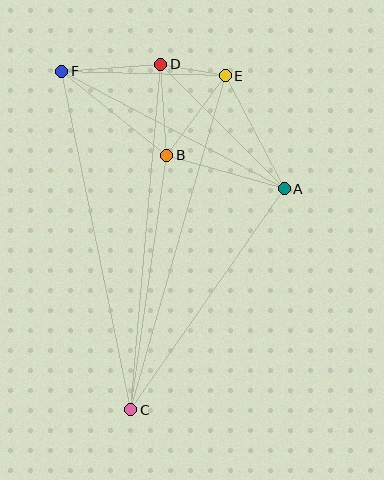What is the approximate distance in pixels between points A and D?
The distance between A and D is approximately 175 pixels.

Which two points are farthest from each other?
Points C and E are farthest from each other.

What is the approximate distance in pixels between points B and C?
The distance between B and C is approximately 257 pixels.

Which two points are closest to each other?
Points D and E are closest to each other.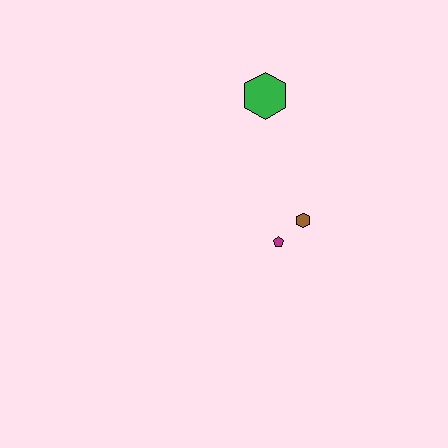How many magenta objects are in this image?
There is 1 magenta object.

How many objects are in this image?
There are 3 objects.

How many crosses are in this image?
There are no crosses.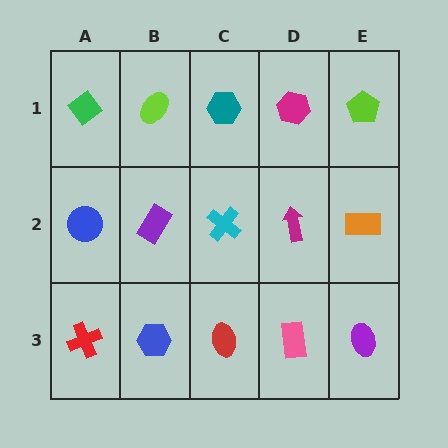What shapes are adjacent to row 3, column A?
A blue circle (row 2, column A), a blue hexagon (row 3, column B).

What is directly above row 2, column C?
A teal hexagon.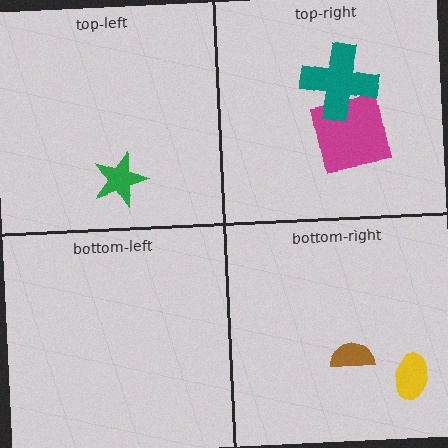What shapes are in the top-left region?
The green star.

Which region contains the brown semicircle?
The bottom-right region.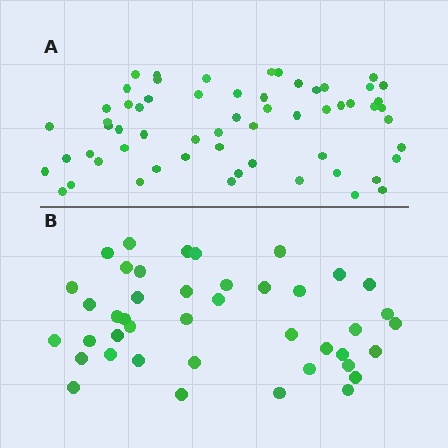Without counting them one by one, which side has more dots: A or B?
Region A (the top region) has more dots.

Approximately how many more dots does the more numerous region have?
Region A has approximately 20 more dots than region B.